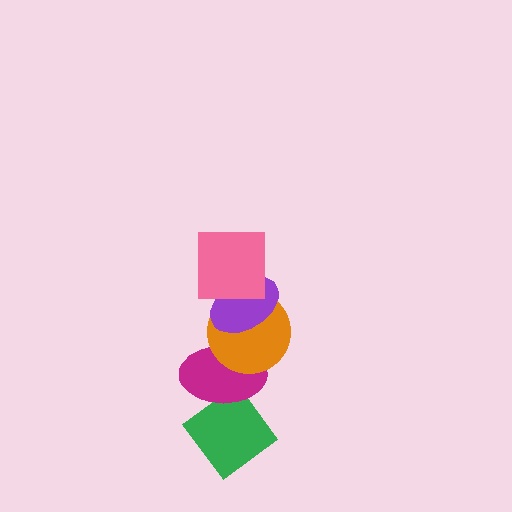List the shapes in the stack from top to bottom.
From top to bottom: the pink square, the purple ellipse, the orange circle, the magenta ellipse, the green diamond.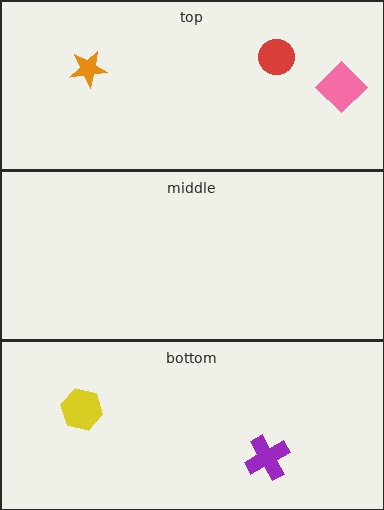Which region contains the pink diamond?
The top region.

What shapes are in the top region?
The red circle, the orange star, the pink diamond.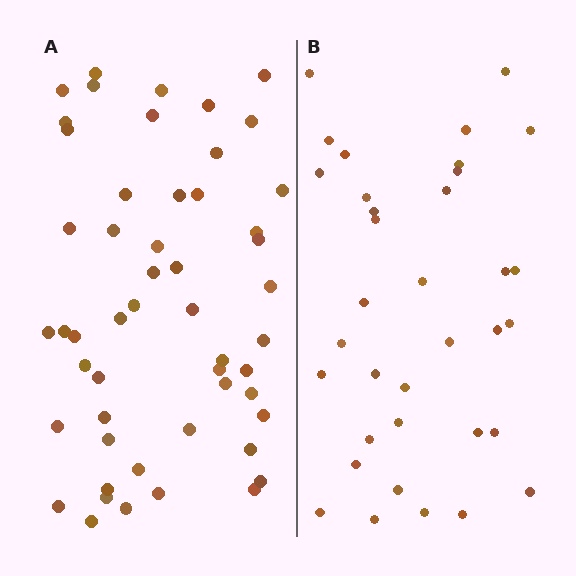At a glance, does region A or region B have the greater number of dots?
Region A (the left region) has more dots.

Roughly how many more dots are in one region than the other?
Region A has approximately 15 more dots than region B.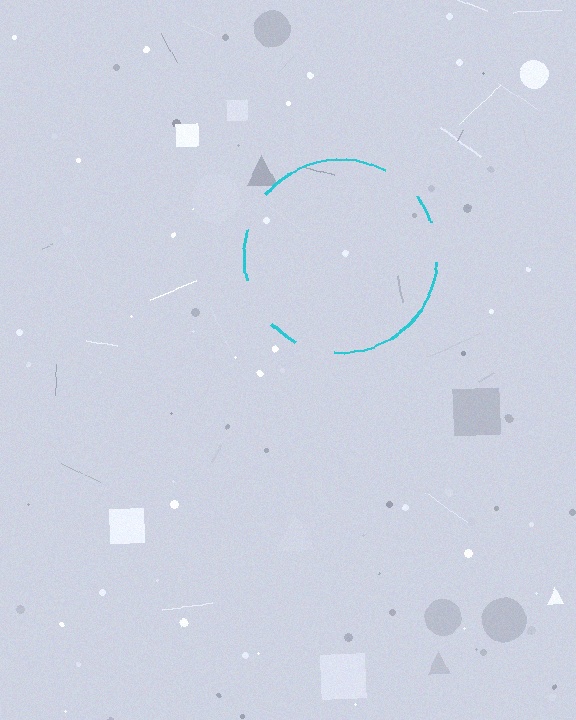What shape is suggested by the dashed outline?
The dashed outline suggests a circle.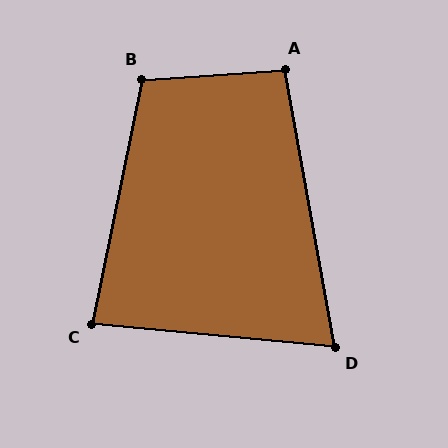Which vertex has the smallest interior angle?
D, at approximately 74 degrees.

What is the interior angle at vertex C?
Approximately 84 degrees (acute).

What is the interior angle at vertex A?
Approximately 96 degrees (obtuse).